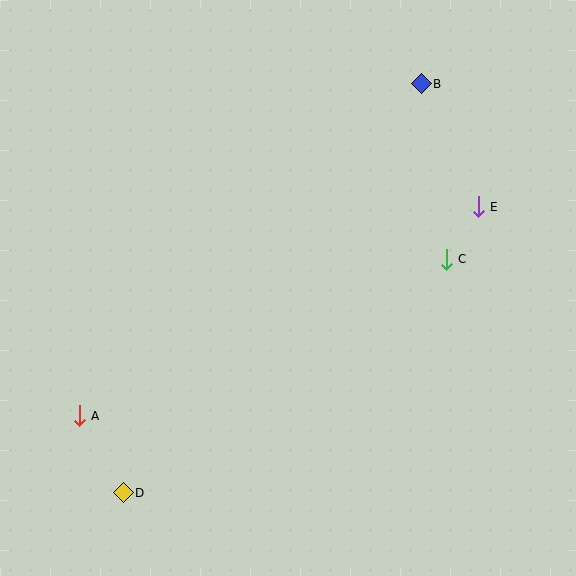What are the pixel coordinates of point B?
Point B is at (421, 84).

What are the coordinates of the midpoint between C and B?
The midpoint between C and B is at (434, 172).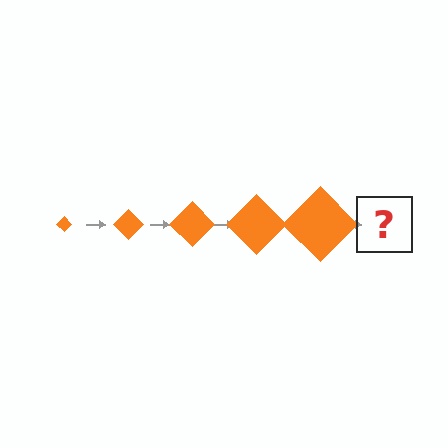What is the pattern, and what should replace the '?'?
The pattern is that the diamond gets progressively larger each step. The '?' should be an orange diamond, larger than the previous one.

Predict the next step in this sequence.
The next step is an orange diamond, larger than the previous one.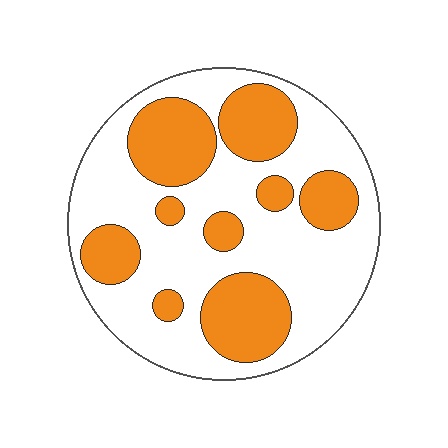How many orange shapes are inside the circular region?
9.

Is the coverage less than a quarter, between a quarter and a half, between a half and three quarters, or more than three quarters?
Between a quarter and a half.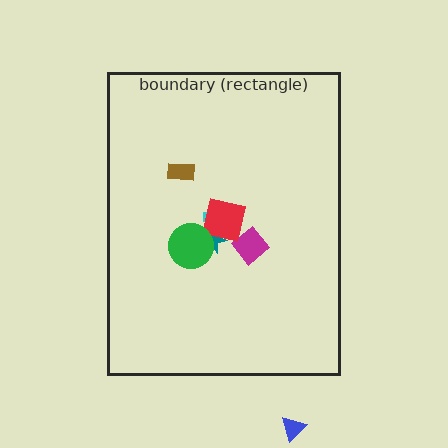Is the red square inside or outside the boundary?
Inside.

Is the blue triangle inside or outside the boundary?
Outside.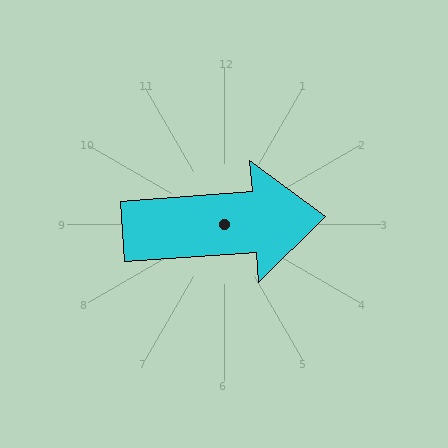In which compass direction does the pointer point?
East.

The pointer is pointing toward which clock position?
Roughly 3 o'clock.